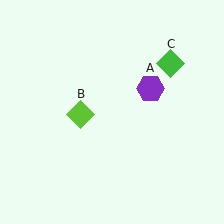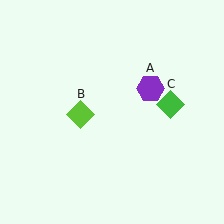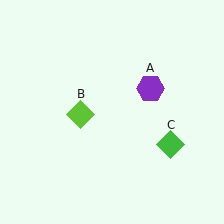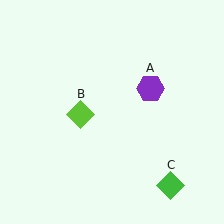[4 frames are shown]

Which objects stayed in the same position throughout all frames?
Purple hexagon (object A) and lime diamond (object B) remained stationary.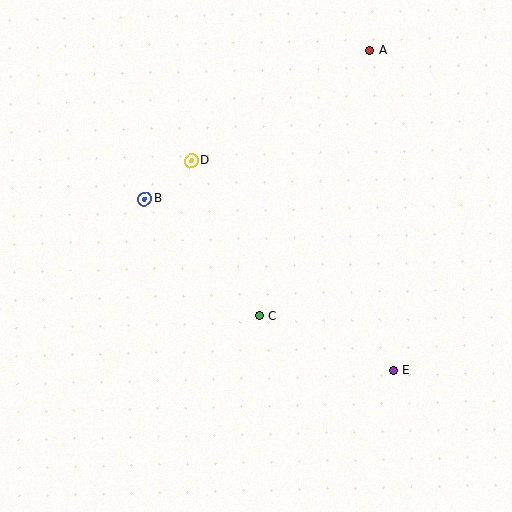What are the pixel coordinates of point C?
Point C is at (259, 316).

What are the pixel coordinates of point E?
Point E is at (393, 370).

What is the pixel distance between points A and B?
The distance between A and B is 270 pixels.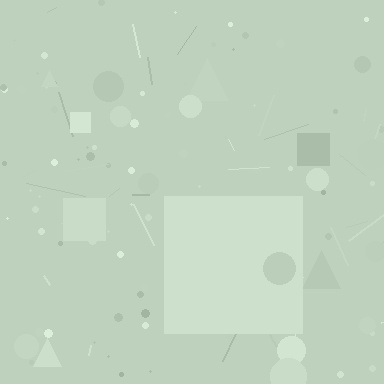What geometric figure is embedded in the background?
A square is embedded in the background.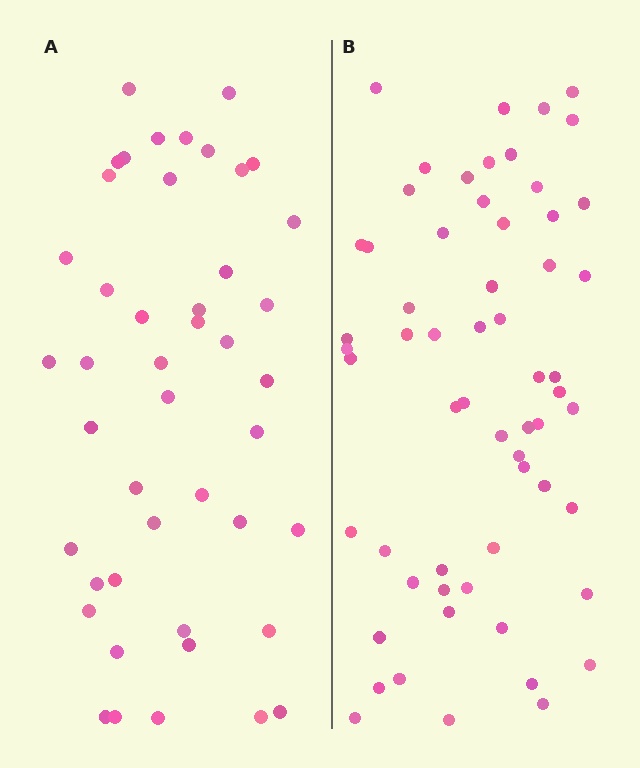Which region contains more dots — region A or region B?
Region B (the right region) has more dots.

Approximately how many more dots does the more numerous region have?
Region B has approximately 15 more dots than region A.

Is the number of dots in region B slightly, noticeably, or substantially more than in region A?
Region B has noticeably more, but not dramatically so. The ratio is roughly 1.3 to 1.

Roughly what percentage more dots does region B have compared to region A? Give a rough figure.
About 35% more.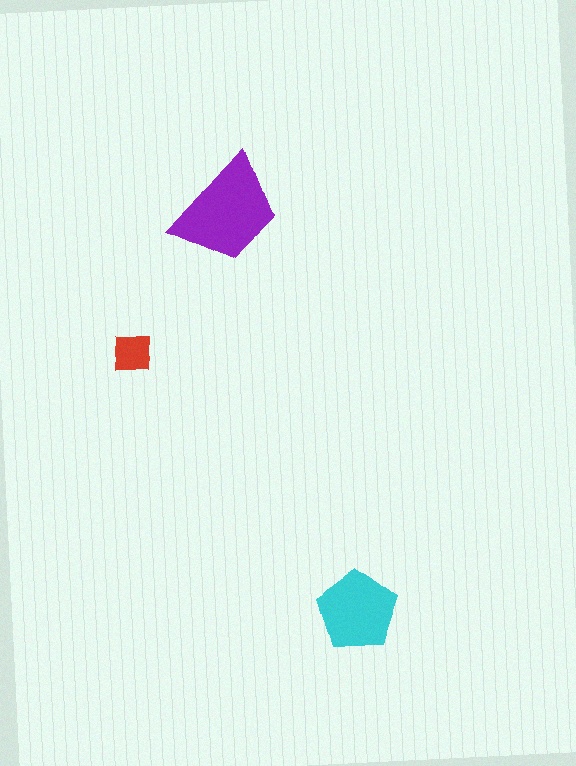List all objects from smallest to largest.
The red square, the cyan pentagon, the purple trapezoid.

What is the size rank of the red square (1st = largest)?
3rd.